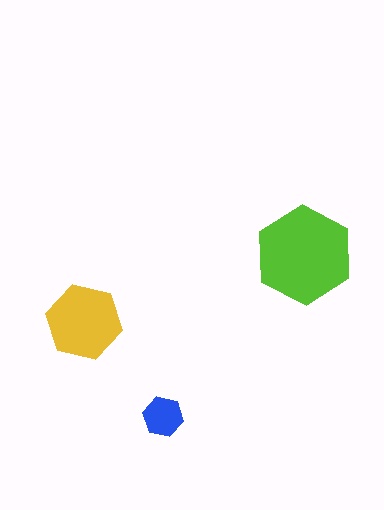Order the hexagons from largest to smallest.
the lime one, the yellow one, the blue one.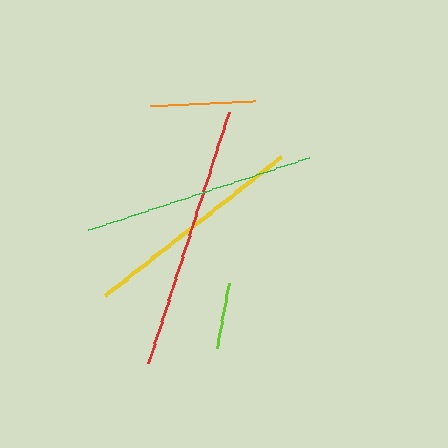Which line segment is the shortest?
The lime line is the shortest at approximately 66 pixels.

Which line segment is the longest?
The red line is the longest at approximately 264 pixels.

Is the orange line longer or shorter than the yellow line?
The yellow line is longer than the orange line.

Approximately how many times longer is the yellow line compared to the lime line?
The yellow line is approximately 3.4 times the length of the lime line.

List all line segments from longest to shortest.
From longest to shortest: red, green, yellow, orange, lime.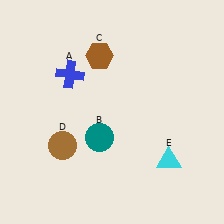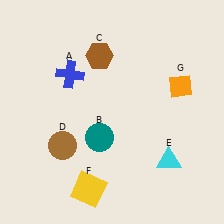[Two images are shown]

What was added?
A yellow square (F), an orange diamond (G) were added in Image 2.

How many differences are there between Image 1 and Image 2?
There are 2 differences between the two images.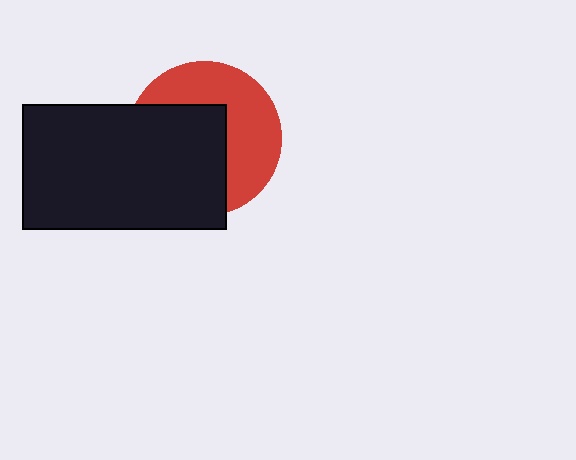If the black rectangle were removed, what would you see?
You would see the complete red circle.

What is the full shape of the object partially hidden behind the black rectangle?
The partially hidden object is a red circle.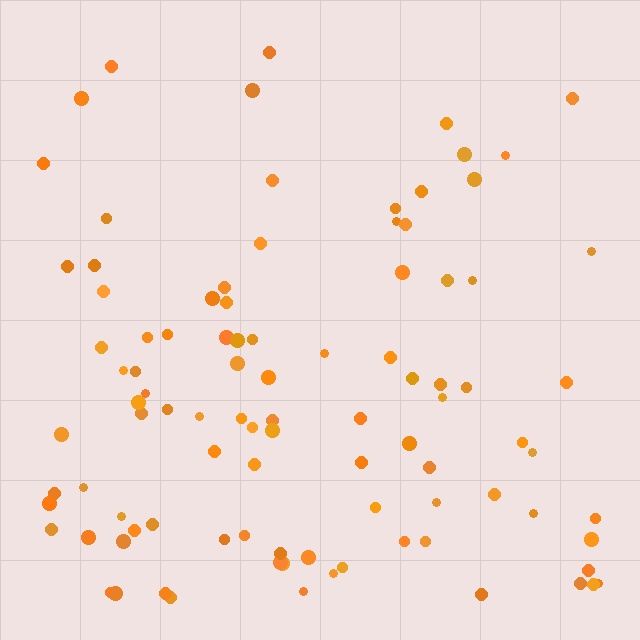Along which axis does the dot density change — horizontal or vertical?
Vertical.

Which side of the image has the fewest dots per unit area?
The top.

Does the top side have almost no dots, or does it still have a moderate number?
Still a moderate number, just noticeably fewer than the bottom.